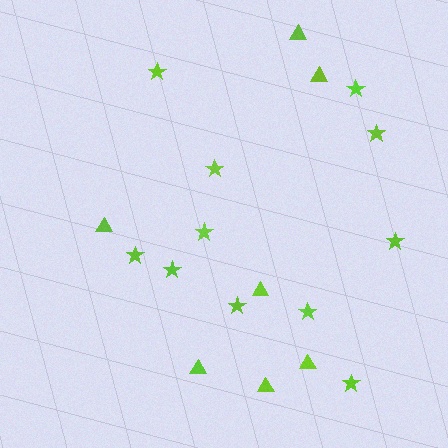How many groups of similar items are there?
There are 2 groups: one group of triangles (7) and one group of stars (11).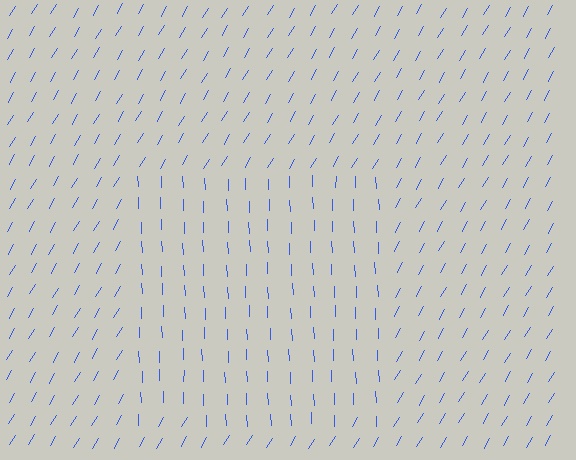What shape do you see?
I see a rectangle.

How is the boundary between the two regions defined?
The boundary is defined purely by a change in line orientation (approximately 33 degrees difference). All lines are the same color and thickness.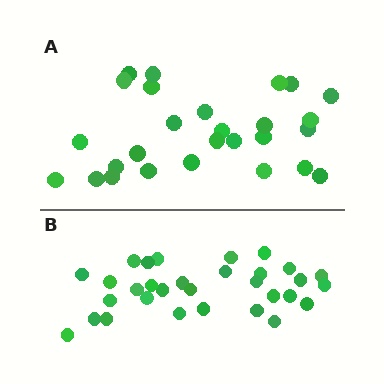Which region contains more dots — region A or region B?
Region B (the bottom region) has more dots.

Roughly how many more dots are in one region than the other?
Region B has about 4 more dots than region A.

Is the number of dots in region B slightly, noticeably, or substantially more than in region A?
Region B has only slightly more — the two regions are fairly close. The ratio is roughly 1.1 to 1.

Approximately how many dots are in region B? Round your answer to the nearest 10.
About 30 dots. (The exact count is 31, which rounds to 30.)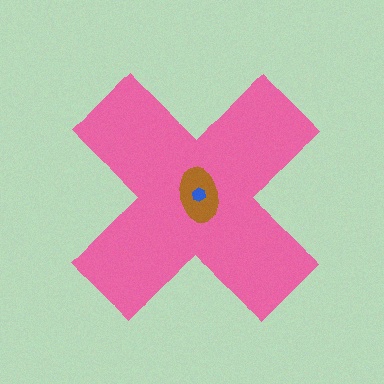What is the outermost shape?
The pink cross.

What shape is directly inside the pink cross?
The brown ellipse.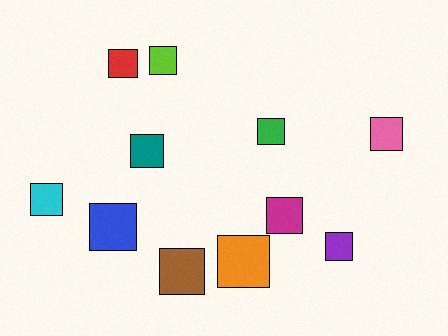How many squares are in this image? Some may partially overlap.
There are 11 squares.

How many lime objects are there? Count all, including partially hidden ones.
There is 1 lime object.